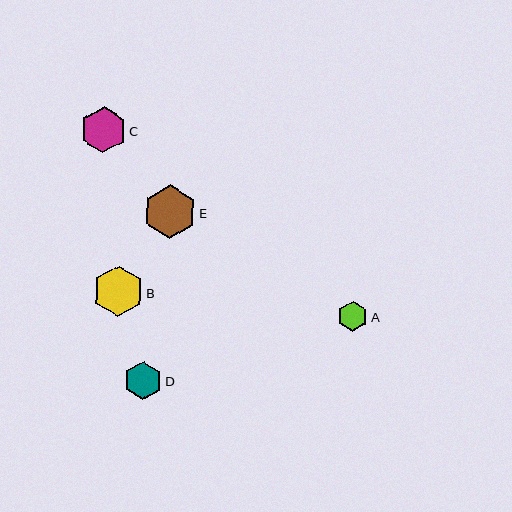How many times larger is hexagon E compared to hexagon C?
Hexagon E is approximately 1.2 times the size of hexagon C.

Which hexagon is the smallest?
Hexagon A is the smallest with a size of approximately 30 pixels.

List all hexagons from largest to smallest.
From largest to smallest: E, B, C, D, A.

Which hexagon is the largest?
Hexagon E is the largest with a size of approximately 54 pixels.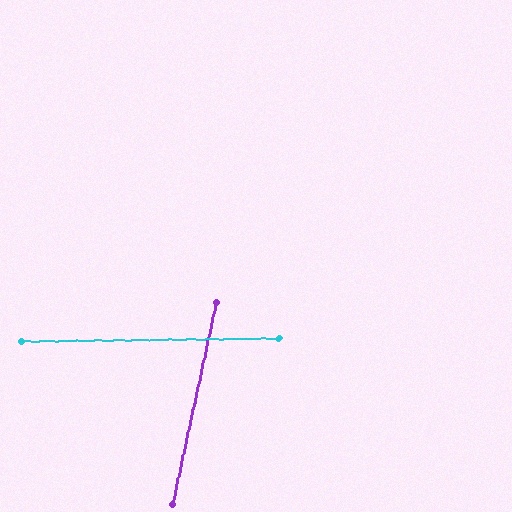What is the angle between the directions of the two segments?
Approximately 77 degrees.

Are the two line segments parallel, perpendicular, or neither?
Neither parallel nor perpendicular — they differ by about 77°.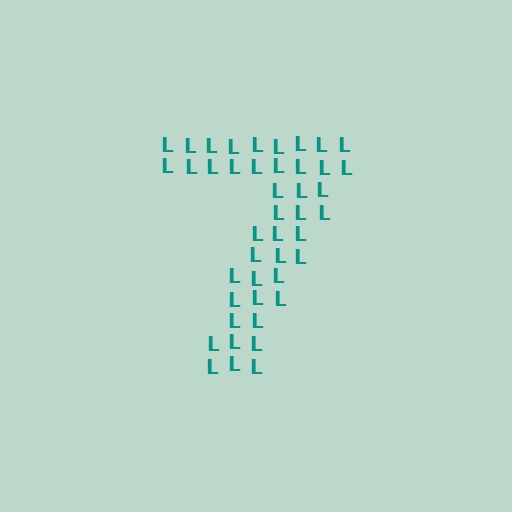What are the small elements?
The small elements are letter L's.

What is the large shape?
The large shape is the digit 7.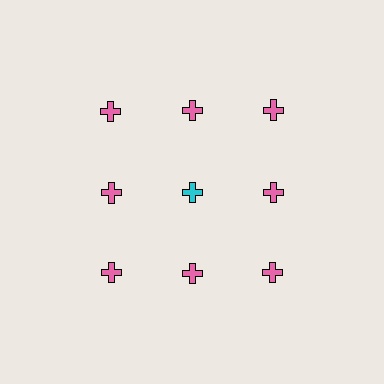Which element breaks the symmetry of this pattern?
The cyan cross in the second row, second from left column breaks the symmetry. All other shapes are pink crosses.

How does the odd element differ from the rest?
It has a different color: cyan instead of pink.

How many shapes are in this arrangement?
There are 9 shapes arranged in a grid pattern.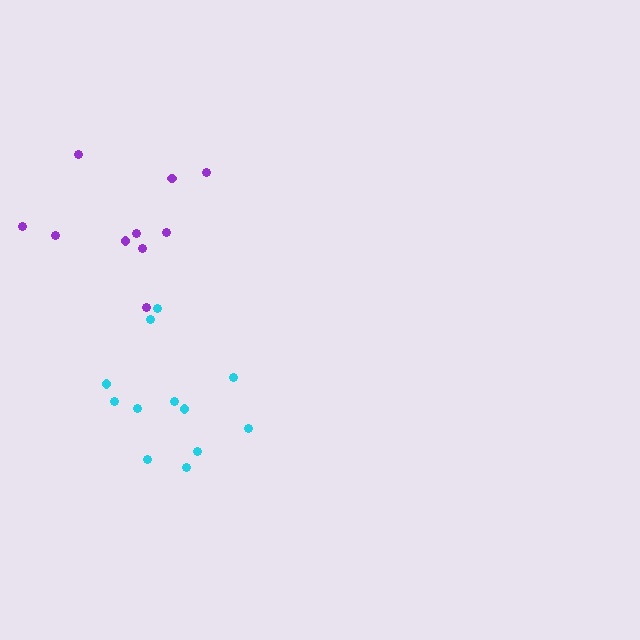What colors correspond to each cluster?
The clusters are colored: purple, cyan.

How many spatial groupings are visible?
There are 2 spatial groupings.